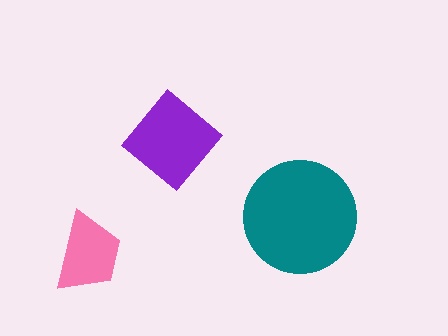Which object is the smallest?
The pink trapezoid.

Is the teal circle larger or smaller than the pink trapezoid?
Larger.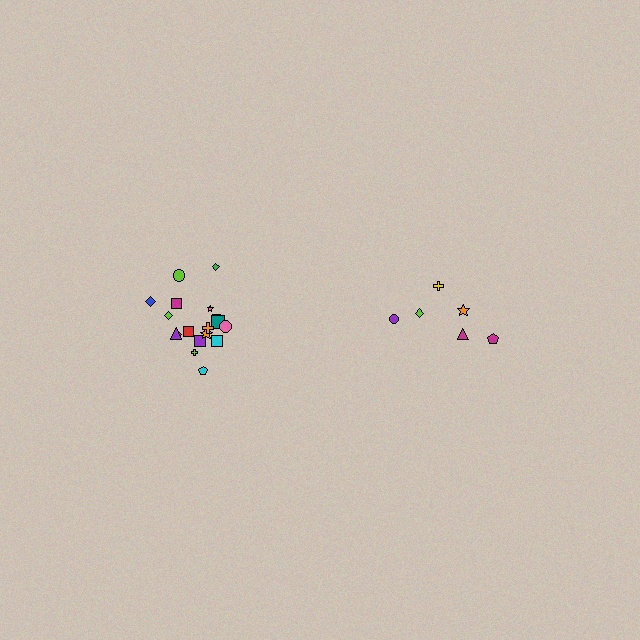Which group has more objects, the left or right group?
The left group.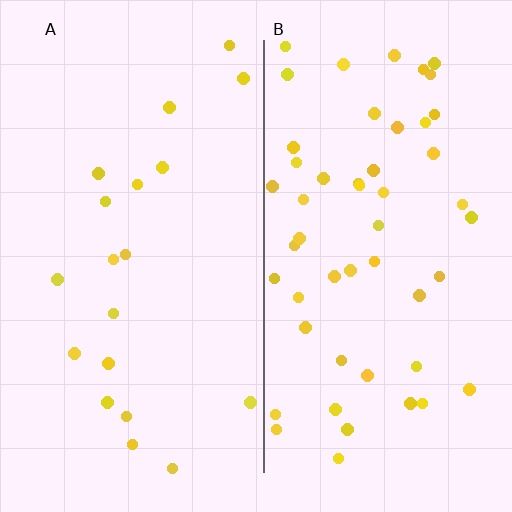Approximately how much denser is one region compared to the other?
Approximately 2.7× — region B over region A.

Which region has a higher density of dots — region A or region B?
B (the right).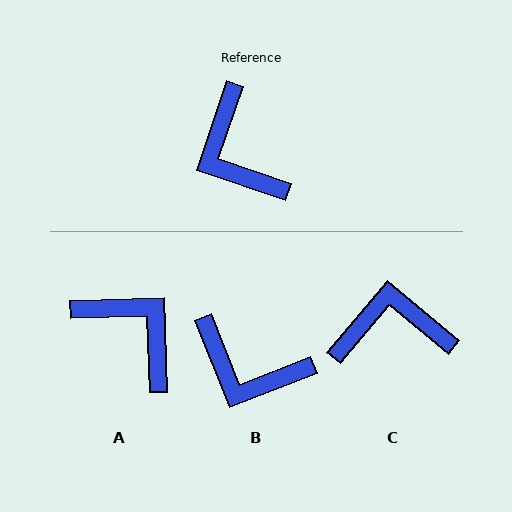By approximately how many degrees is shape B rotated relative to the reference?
Approximately 40 degrees counter-clockwise.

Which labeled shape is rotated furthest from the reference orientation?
A, about 159 degrees away.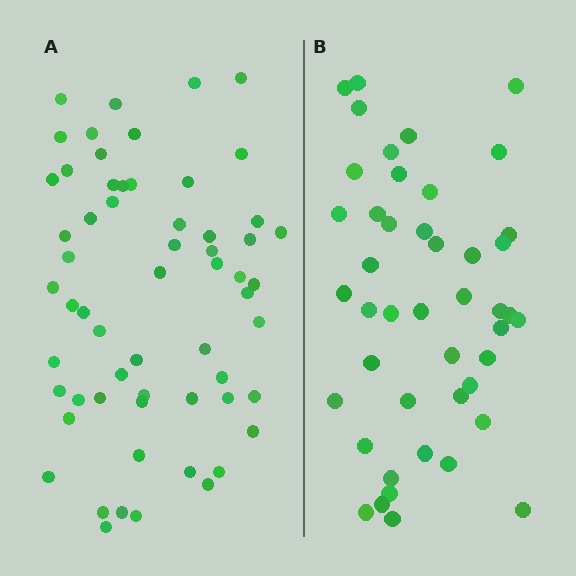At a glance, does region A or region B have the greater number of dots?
Region A (the left region) has more dots.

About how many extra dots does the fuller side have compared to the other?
Region A has approximately 15 more dots than region B.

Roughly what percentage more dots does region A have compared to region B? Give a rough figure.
About 35% more.